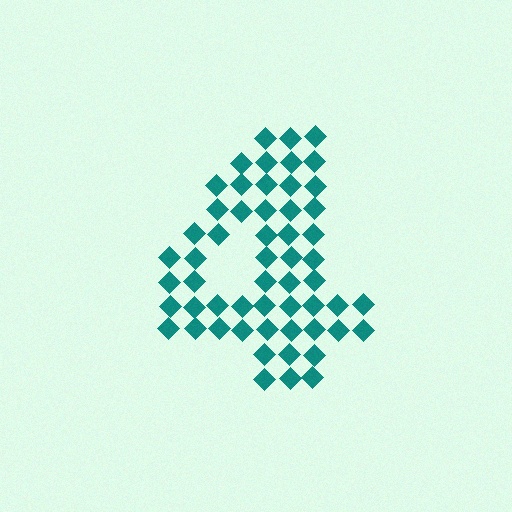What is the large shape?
The large shape is the digit 4.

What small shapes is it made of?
It is made of small diamonds.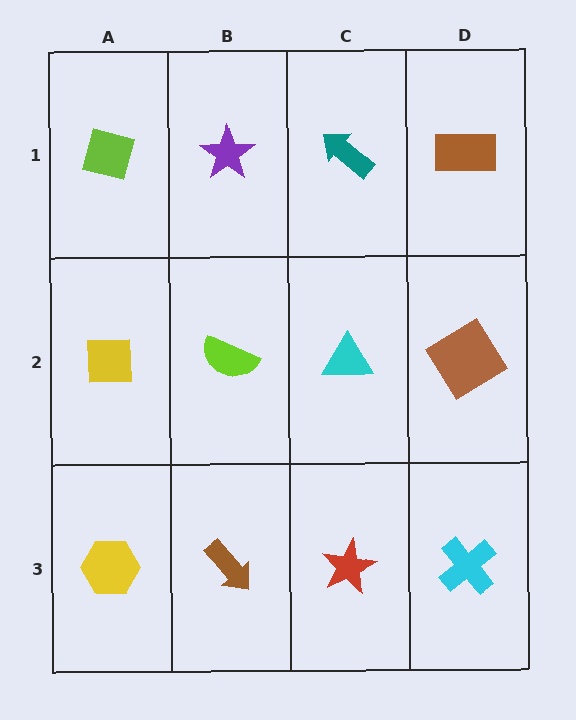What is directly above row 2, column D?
A brown rectangle.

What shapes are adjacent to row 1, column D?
A brown diamond (row 2, column D), a teal arrow (row 1, column C).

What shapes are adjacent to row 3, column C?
A cyan triangle (row 2, column C), a brown arrow (row 3, column B), a cyan cross (row 3, column D).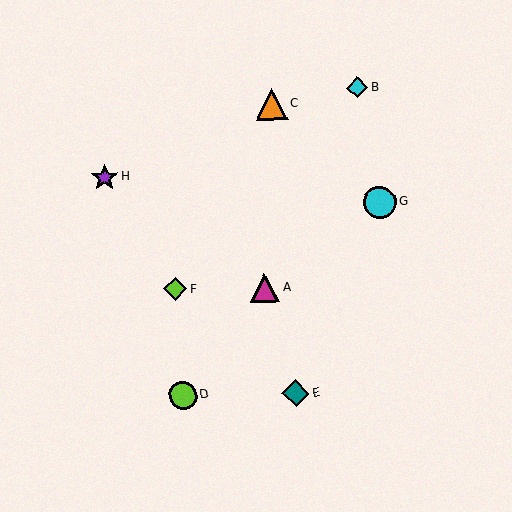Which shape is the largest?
The cyan circle (labeled G) is the largest.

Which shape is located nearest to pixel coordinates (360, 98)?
The cyan diamond (labeled B) at (357, 88) is nearest to that location.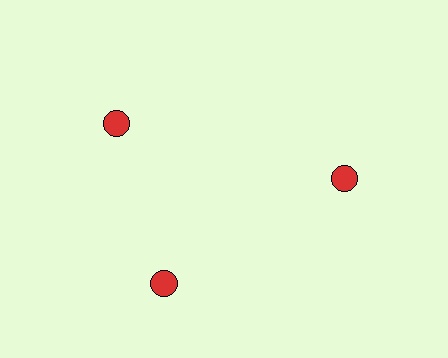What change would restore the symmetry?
The symmetry would be restored by rotating it back into even spacing with its neighbors so that all 3 circles sit at equal angles and equal distance from the center.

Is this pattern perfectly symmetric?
No. The 3 red circles are arranged in a ring, but one element near the 11 o'clock position is rotated out of alignment along the ring, breaking the 3-fold rotational symmetry.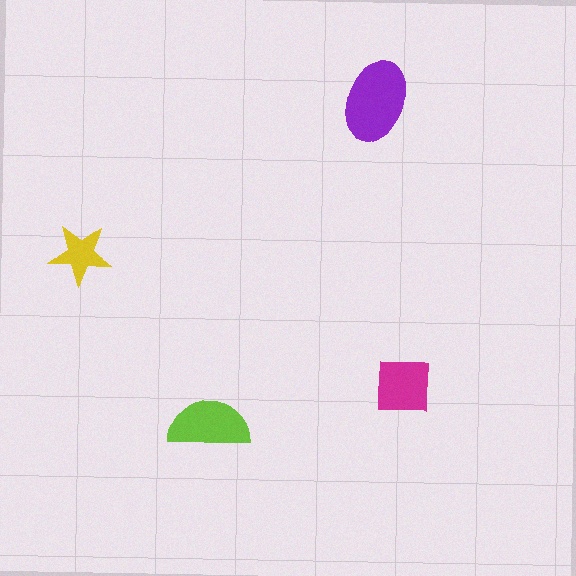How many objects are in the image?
There are 4 objects in the image.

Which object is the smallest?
The yellow star.